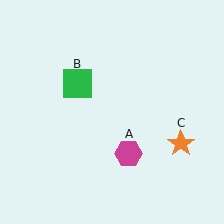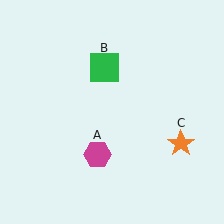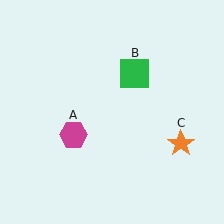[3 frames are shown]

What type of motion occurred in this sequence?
The magenta hexagon (object A), green square (object B) rotated clockwise around the center of the scene.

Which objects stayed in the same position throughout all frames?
Orange star (object C) remained stationary.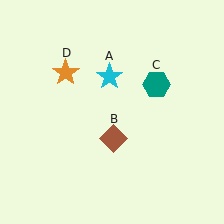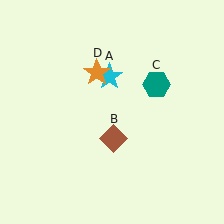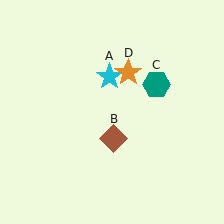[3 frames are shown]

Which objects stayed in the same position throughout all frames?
Cyan star (object A) and brown diamond (object B) and teal hexagon (object C) remained stationary.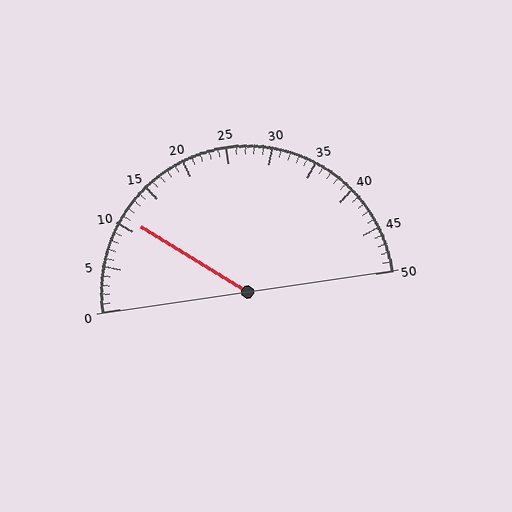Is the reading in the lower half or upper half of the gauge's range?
The reading is in the lower half of the range (0 to 50).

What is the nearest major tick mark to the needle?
The nearest major tick mark is 10.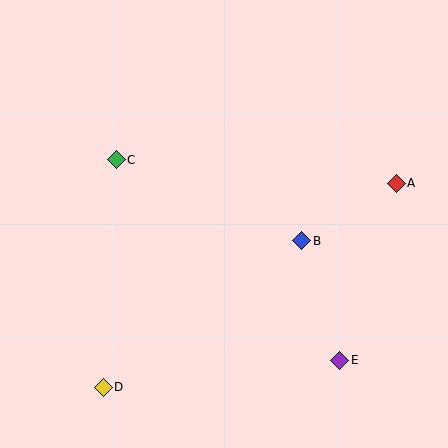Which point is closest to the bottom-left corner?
Point D is closest to the bottom-left corner.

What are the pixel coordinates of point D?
Point D is at (103, 387).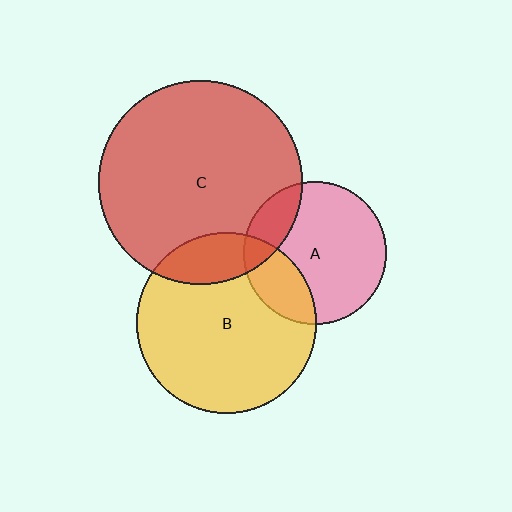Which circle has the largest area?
Circle C (red).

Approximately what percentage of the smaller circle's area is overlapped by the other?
Approximately 25%.